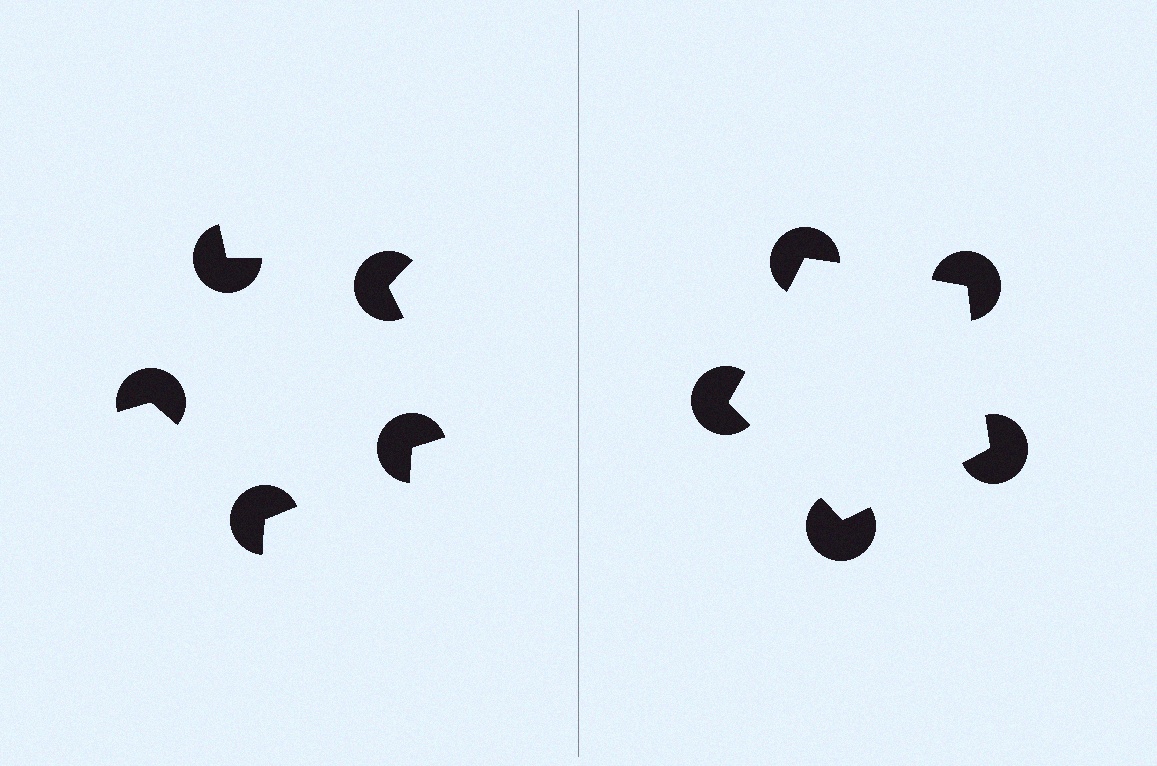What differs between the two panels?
The pac-man discs are positioned identically on both sides; only the wedge orientations differ. On the right they align to a pentagon; on the left they are misaligned.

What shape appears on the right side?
An illusory pentagon.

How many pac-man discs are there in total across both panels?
10 — 5 on each side.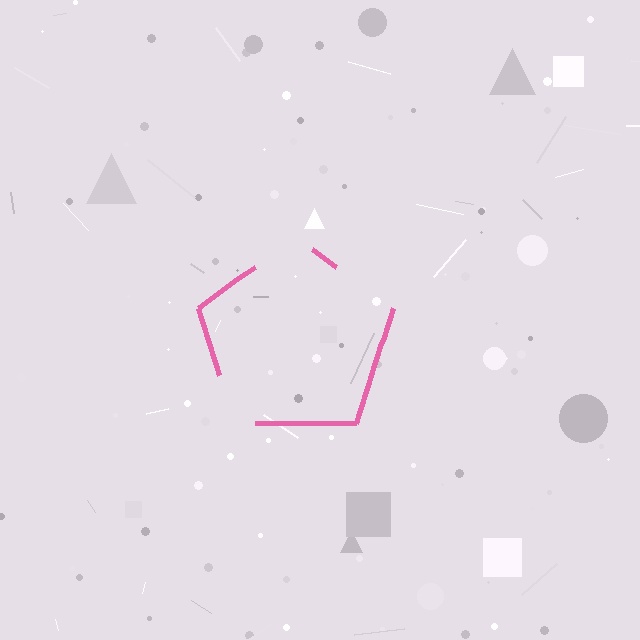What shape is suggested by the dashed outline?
The dashed outline suggests a pentagon.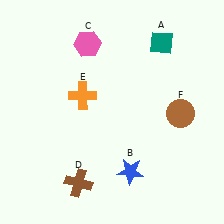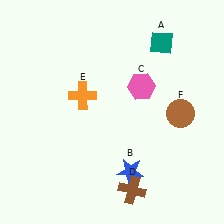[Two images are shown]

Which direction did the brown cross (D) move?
The brown cross (D) moved right.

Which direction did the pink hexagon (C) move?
The pink hexagon (C) moved right.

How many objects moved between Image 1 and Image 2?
2 objects moved between the two images.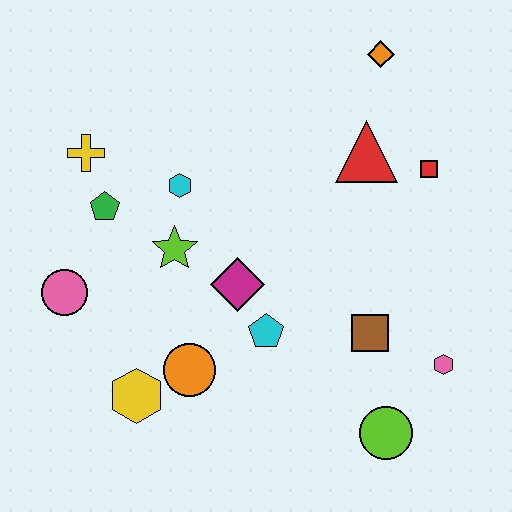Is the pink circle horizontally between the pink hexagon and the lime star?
No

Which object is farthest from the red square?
The pink circle is farthest from the red square.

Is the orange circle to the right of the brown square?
No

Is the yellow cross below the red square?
No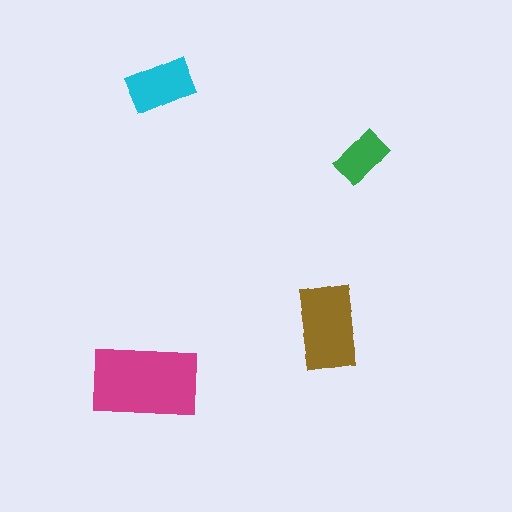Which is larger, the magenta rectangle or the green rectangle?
The magenta one.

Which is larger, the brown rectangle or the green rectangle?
The brown one.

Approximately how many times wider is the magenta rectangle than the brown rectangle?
About 1.5 times wider.